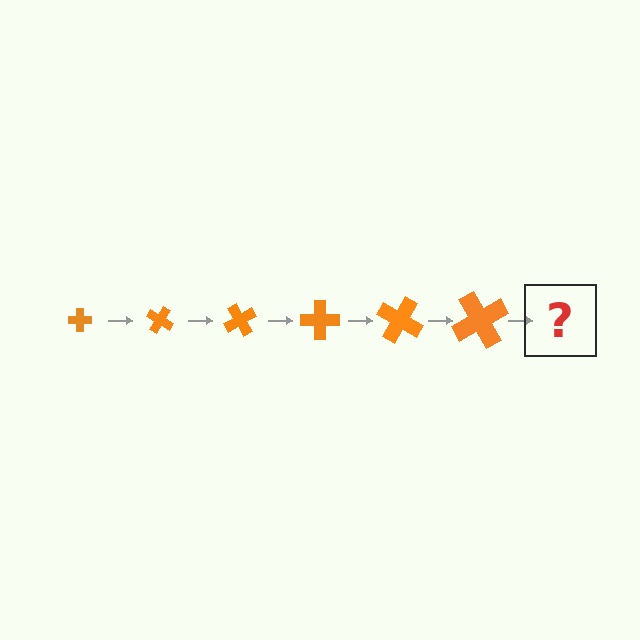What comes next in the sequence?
The next element should be a cross, larger than the previous one and rotated 180 degrees from the start.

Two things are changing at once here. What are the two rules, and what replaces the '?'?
The two rules are that the cross grows larger each step and it rotates 30 degrees each step. The '?' should be a cross, larger than the previous one and rotated 180 degrees from the start.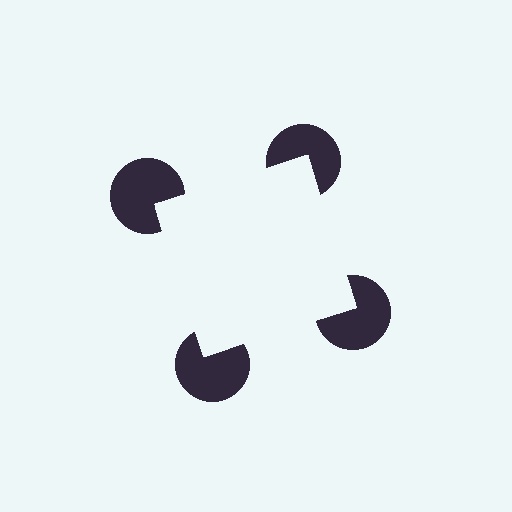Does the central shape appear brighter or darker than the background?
It typically appears slightly brighter than the background, even though no actual brightness change is drawn.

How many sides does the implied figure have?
4 sides.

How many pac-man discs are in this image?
There are 4 — one at each vertex of the illusory square.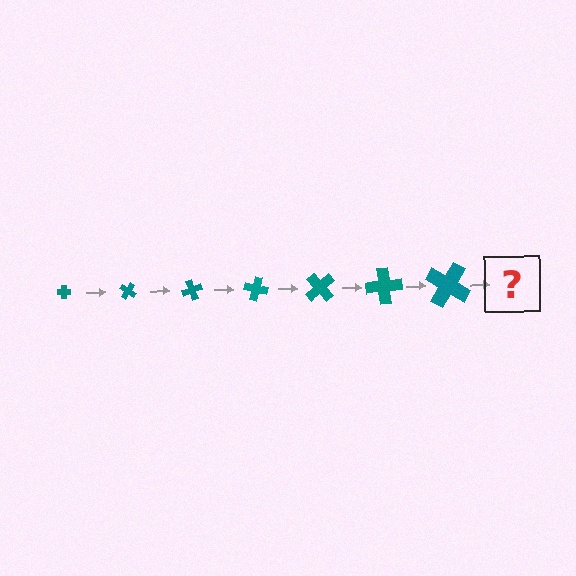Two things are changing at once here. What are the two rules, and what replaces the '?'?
The two rules are that the cross grows larger each step and it rotates 35 degrees each step. The '?' should be a cross, larger than the previous one and rotated 245 degrees from the start.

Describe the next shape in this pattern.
It should be a cross, larger than the previous one and rotated 245 degrees from the start.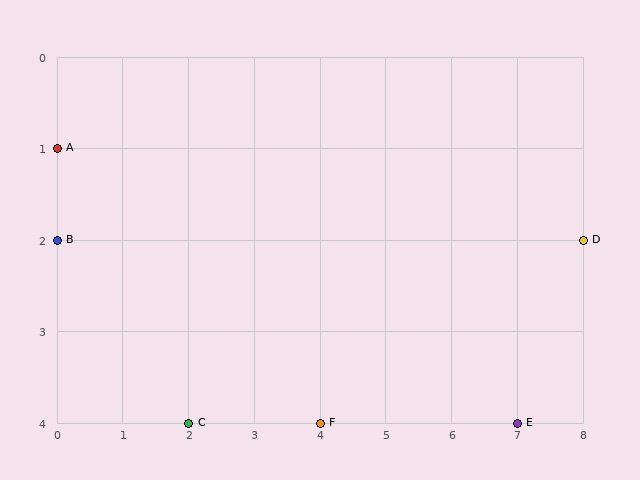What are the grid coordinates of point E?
Point E is at grid coordinates (7, 4).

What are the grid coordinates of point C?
Point C is at grid coordinates (2, 4).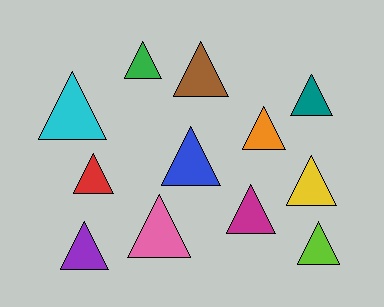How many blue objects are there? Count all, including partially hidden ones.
There is 1 blue object.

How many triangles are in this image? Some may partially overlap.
There are 12 triangles.